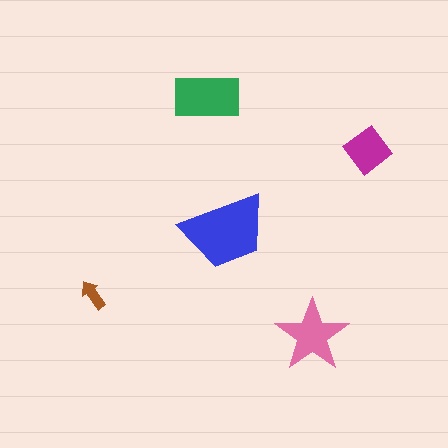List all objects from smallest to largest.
The brown arrow, the magenta diamond, the pink star, the green rectangle, the blue trapezoid.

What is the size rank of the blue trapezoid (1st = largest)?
1st.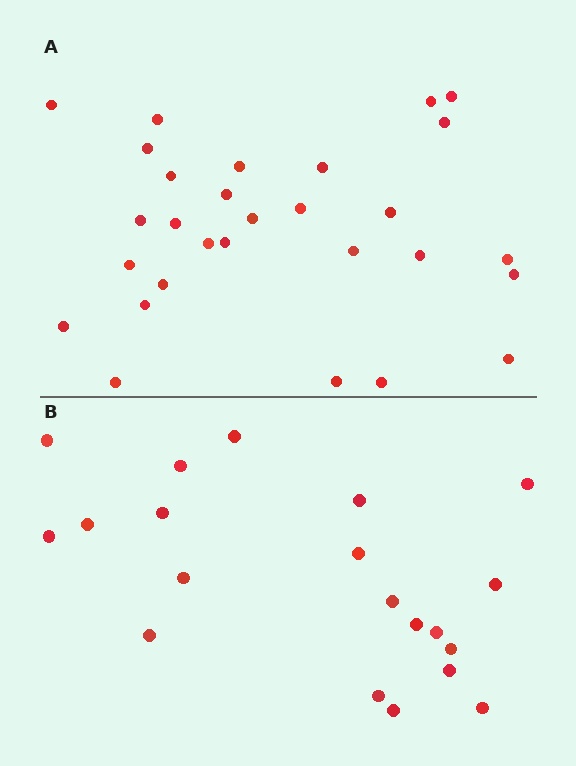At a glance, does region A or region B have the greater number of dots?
Region A (the top region) has more dots.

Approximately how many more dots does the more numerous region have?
Region A has roughly 8 or so more dots than region B.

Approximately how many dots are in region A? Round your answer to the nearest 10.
About 30 dots. (The exact count is 29, which rounds to 30.)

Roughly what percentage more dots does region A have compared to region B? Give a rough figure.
About 45% more.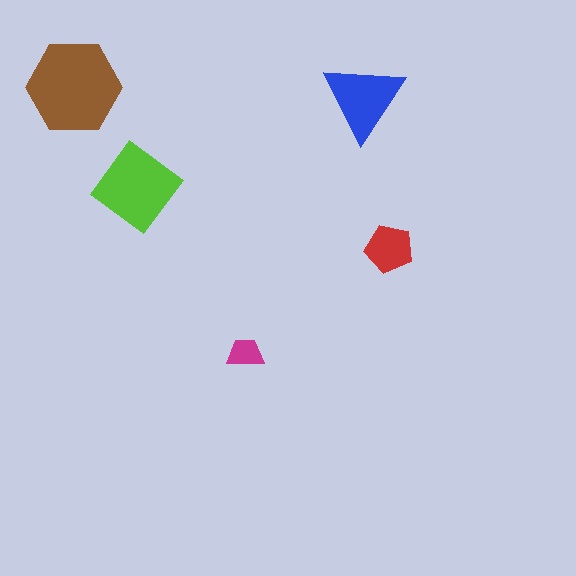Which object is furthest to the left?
The brown hexagon is leftmost.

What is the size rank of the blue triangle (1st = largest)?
3rd.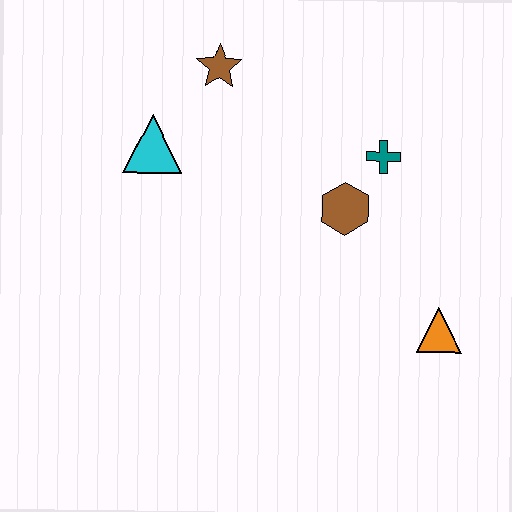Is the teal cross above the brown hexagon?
Yes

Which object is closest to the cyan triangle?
The brown star is closest to the cyan triangle.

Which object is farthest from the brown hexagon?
The cyan triangle is farthest from the brown hexagon.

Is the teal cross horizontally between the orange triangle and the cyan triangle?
Yes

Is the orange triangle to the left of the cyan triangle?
No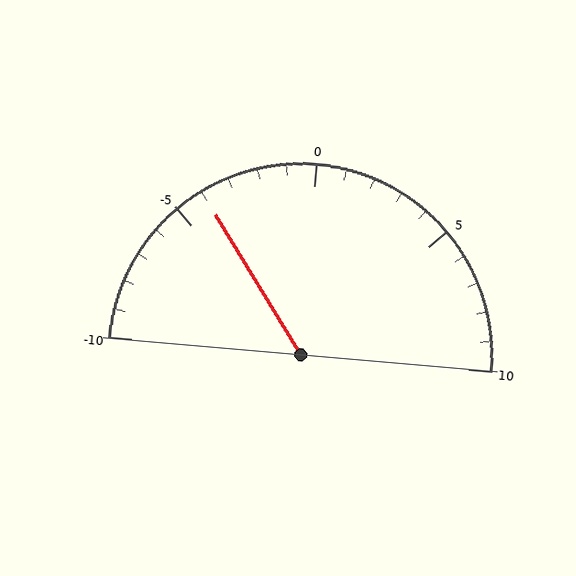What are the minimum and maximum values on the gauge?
The gauge ranges from -10 to 10.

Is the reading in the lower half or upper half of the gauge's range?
The reading is in the lower half of the range (-10 to 10).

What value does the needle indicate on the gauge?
The needle indicates approximately -4.